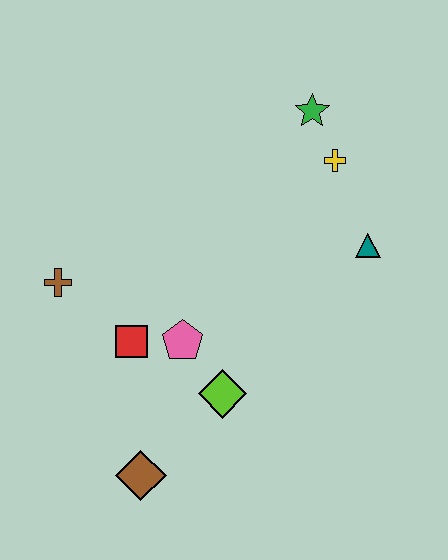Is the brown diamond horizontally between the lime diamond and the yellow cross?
No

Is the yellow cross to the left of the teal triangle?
Yes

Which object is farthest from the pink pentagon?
The green star is farthest from the pink pentagon.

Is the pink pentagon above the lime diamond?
Yes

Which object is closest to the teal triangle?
The yellow cross is closest to the teal triangle.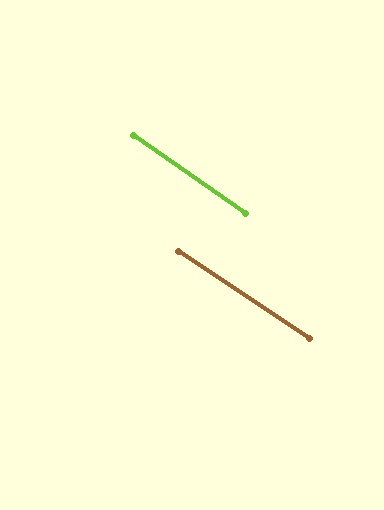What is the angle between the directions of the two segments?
Approximately 1 degree.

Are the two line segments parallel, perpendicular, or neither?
Parallel — their directions differ by only 1.3°.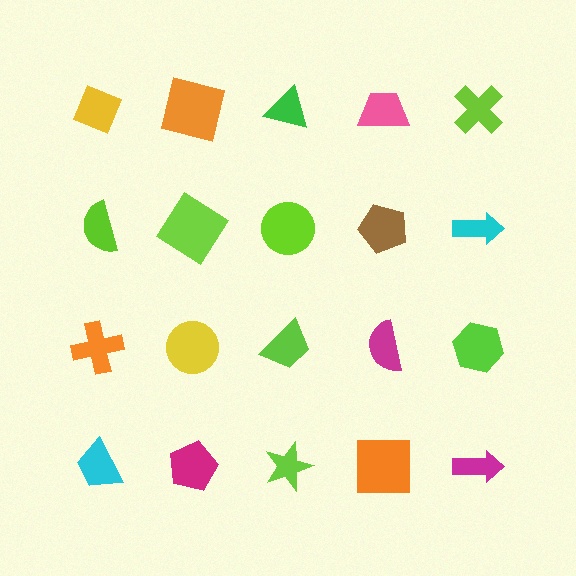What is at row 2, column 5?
A cyan arrow.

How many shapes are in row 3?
5 shapes.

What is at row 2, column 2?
A lime diamond.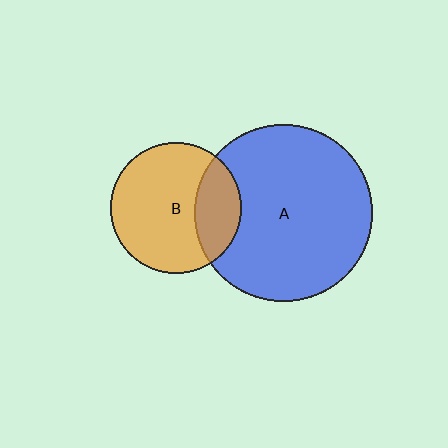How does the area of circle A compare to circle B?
Approximately 1.9 times.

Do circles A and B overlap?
Yes.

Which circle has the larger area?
Circle A (blue).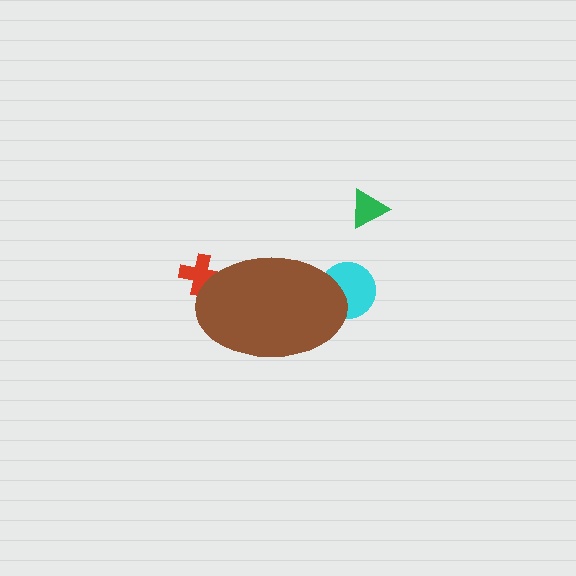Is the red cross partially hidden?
Yes, the red cross is partially hidden behind the brown ellipse.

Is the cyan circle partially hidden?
Yes, the cyan circle is partially hidden behind the brown ellipse.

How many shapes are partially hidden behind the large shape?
2 shapes are partially hidden.